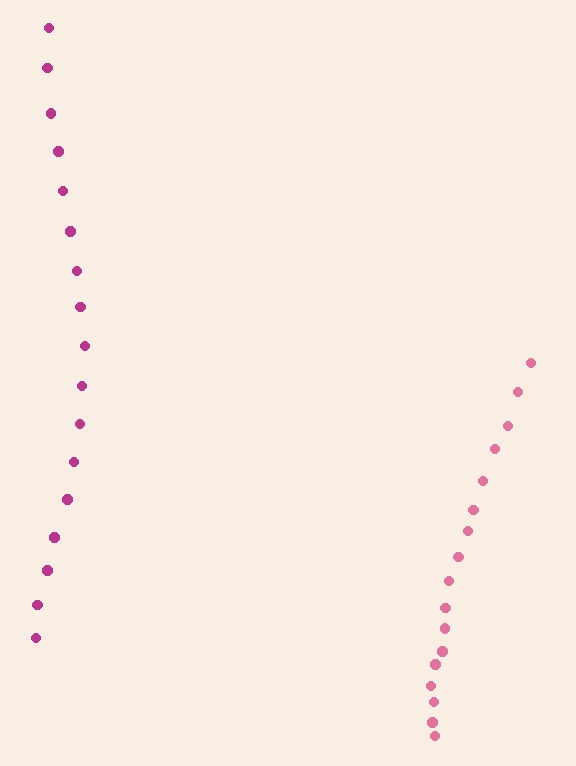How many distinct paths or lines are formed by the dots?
There are 2 distinct paths.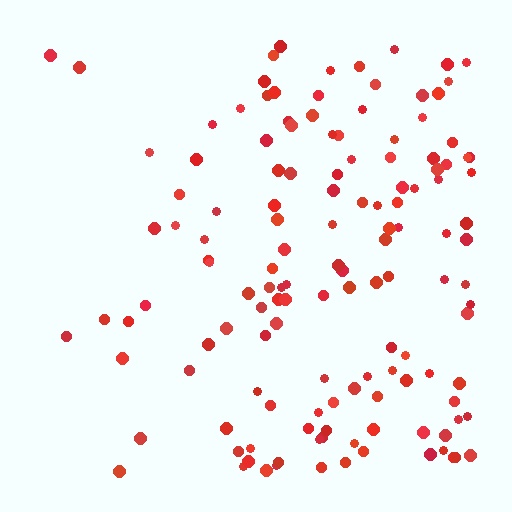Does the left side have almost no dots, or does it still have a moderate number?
Still a moderate number, just noticeably fewer than the right.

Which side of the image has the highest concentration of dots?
The right.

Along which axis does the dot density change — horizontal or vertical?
Horizontal.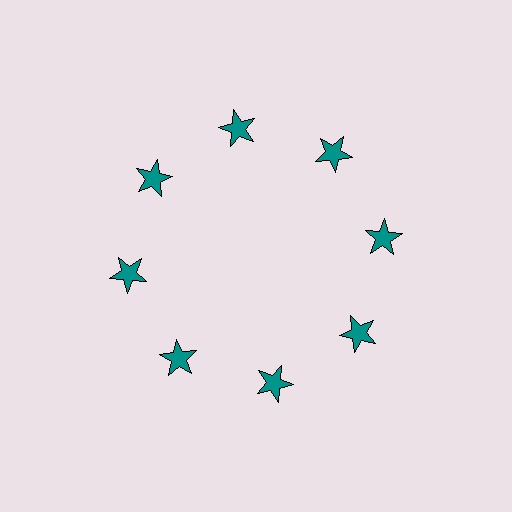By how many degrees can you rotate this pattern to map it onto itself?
The pattern maps onto itself every 45 degrees of rotation.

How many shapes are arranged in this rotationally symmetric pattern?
There are 8 shapes, arranged in 8 groups of 1.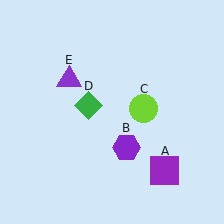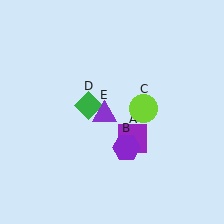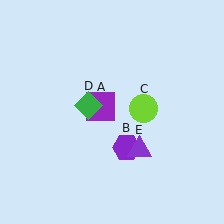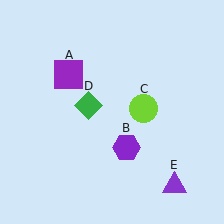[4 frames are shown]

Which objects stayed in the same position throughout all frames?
Purple hexagon (object B) and lime circle (object C) and green diamond (object D) remained stationary.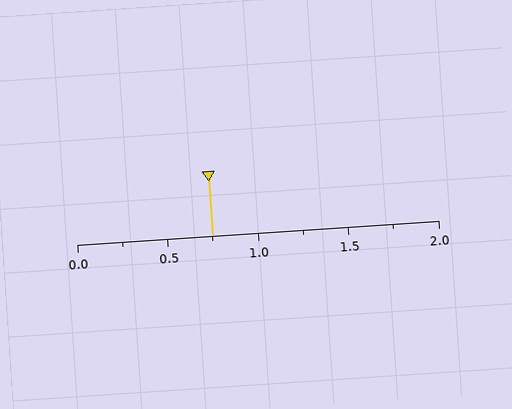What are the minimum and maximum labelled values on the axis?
The axis runs from 0.0 to 2.0.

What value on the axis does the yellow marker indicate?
The marker indicates approximately 0.75.